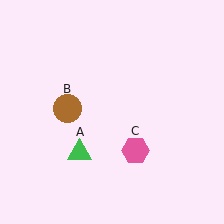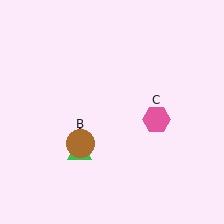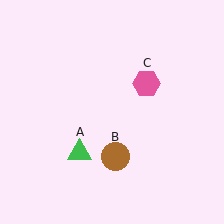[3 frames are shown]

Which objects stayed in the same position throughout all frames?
Green triangle (object A) remained stationary.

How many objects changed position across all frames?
2 objects changed position: brown circle (object B), pink hexagon (object C).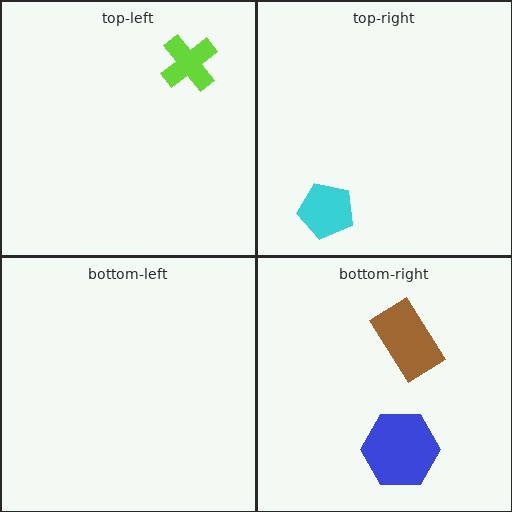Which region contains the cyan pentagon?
The top-right region.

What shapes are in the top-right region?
The cyan pentagon.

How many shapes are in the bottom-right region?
2.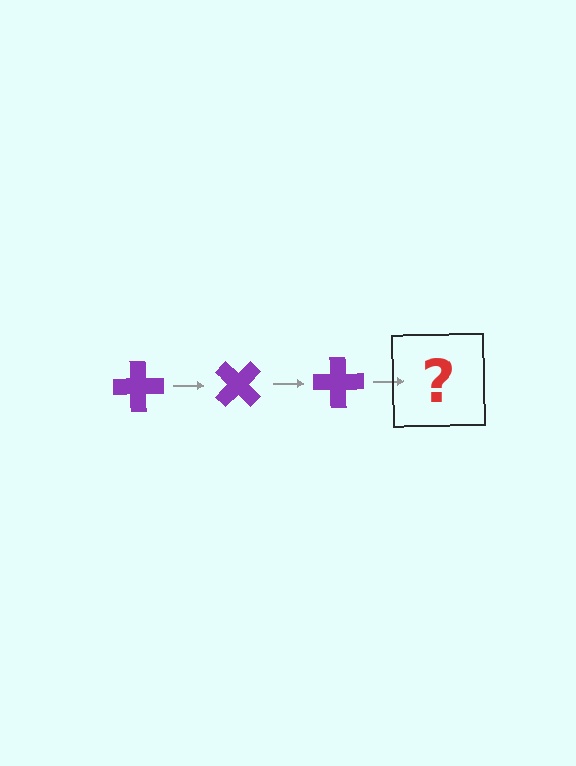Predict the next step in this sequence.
The next step is a purple cross rotated 135 degrees.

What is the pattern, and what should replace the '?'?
The pattern is that the cross rotates 45 degrees each step. The '?' should be a purple cross rotated 135 degrees.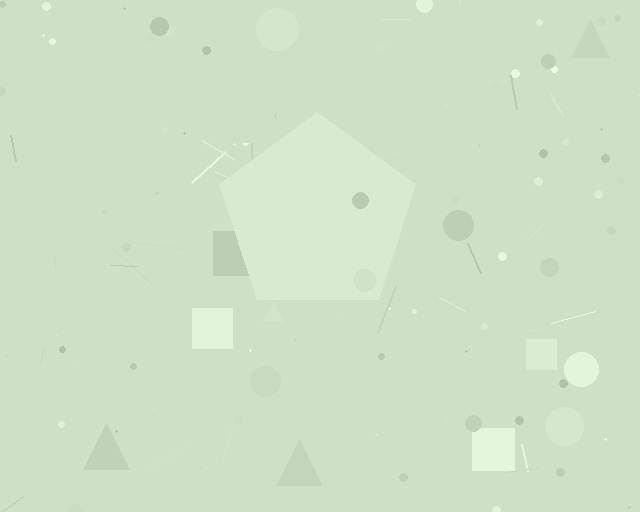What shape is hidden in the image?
A pentagon is hidden in the image.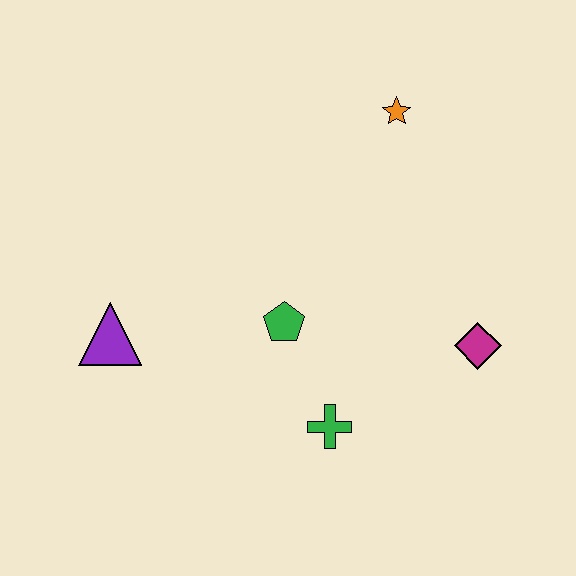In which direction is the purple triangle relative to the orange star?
The purple triangle is to the left of the orange star.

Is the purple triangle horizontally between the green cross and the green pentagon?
No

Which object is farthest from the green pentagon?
The orange star is farthest from the green pentagon.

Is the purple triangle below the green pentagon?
Yes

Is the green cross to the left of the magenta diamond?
Yes